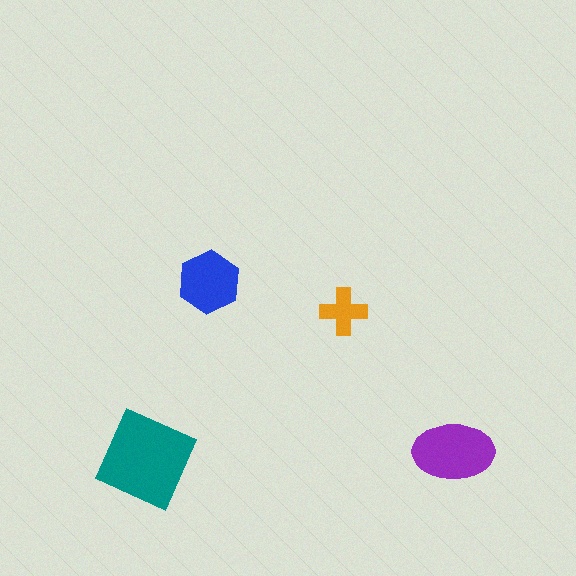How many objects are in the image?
There are 4 objects in the image.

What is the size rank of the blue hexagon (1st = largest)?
3rd.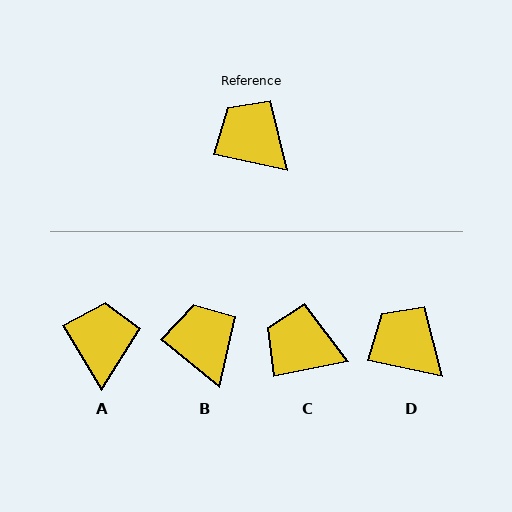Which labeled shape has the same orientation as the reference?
D.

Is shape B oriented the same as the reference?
No, it is off by about 26 degrees.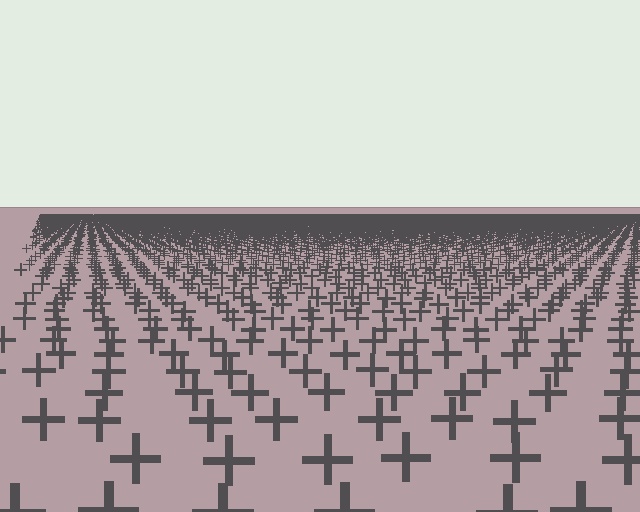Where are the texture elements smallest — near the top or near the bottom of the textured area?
Near the top.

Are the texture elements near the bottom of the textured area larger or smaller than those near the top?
Larger. Near the bottom, elements are closer to the viewer and appear at a bigger on-screen size.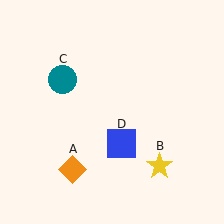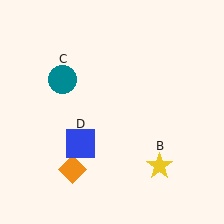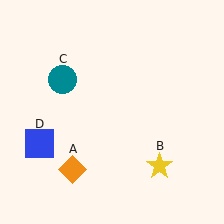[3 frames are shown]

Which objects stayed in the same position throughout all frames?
Orange diamond (object A) and yellow star (object B) and teal circle (object C) remained stationary.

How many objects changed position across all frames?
1 object changed position: blue square (object D).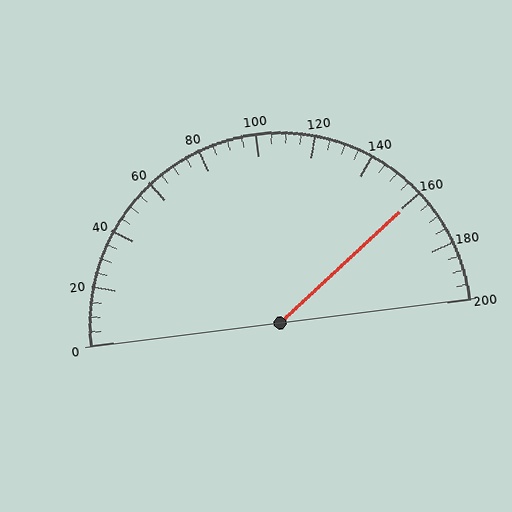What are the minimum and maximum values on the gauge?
The gauge ranges from 0 to 200.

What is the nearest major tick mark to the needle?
The nearest major tick mark is 160.